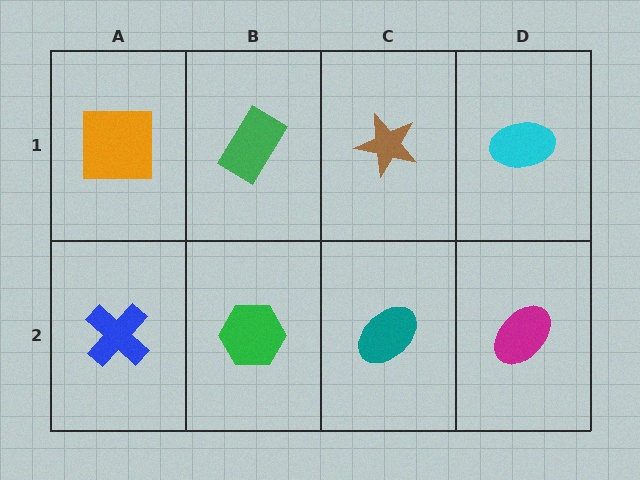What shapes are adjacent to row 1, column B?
A green hexagon (row 2, column B), an orange square (row 1, column A), a brown star (row 1, column C).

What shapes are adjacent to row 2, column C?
A brown star (row 1, column C), a green hexagon (row 2, column B), a magenta ellipse (row 2, column D).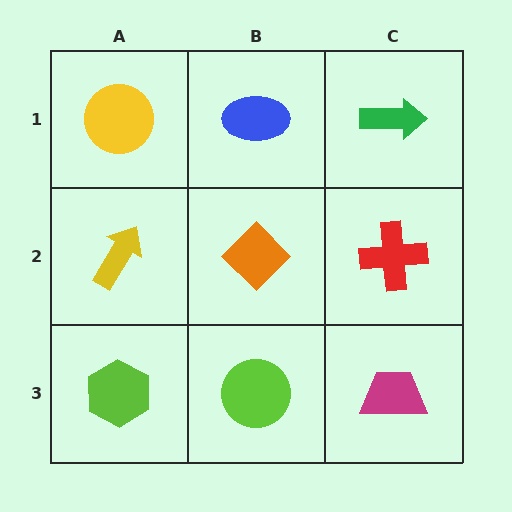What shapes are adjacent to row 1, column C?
A red cross (row 2, column C), a blue ellipse (row 1, column B).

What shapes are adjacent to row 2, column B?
A blue ellipse (row 1, column B), a lime circle (row 3, column B), a yellow arrow (row 2, column A), a red cross (row 2, column C).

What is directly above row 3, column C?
A red cross.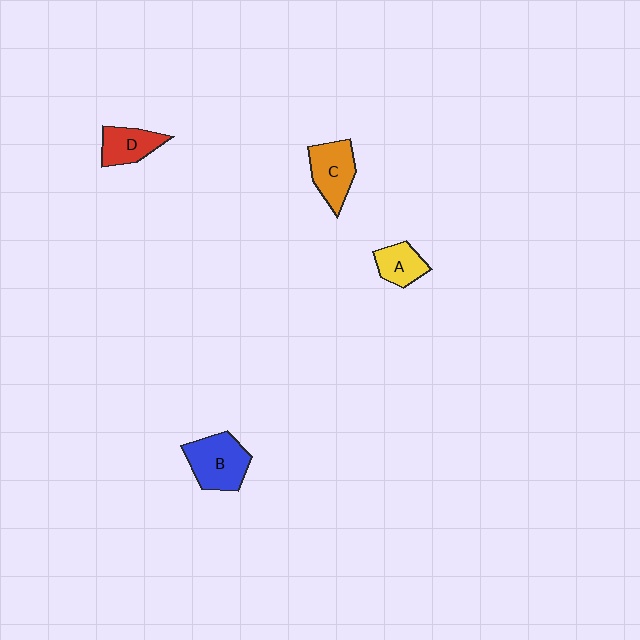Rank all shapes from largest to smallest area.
From largest to smallest: B (blue), C (orange), D (red), A (yellow).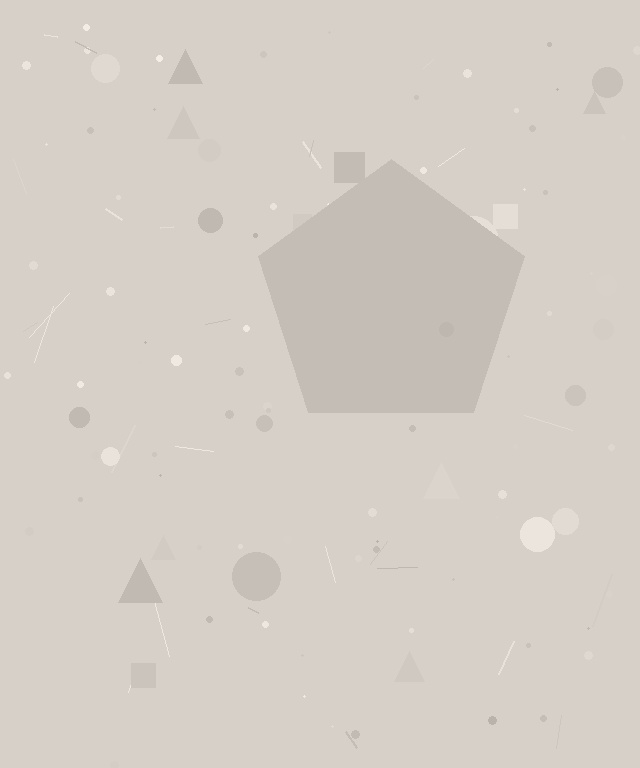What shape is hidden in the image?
A pentagon is hidden in the image.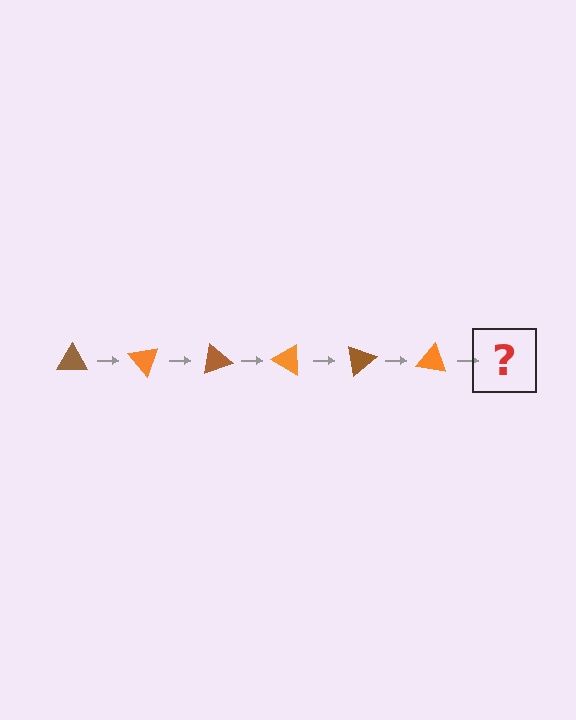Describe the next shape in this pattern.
It should be a brown triangle, rotated 300 degrees from the start.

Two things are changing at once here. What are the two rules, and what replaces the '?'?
The two rules are that it rotates 50 degrees each step and the color cycles through brown and orange. The '?' should be a brown triangle, rotated 300 degrees from the start.